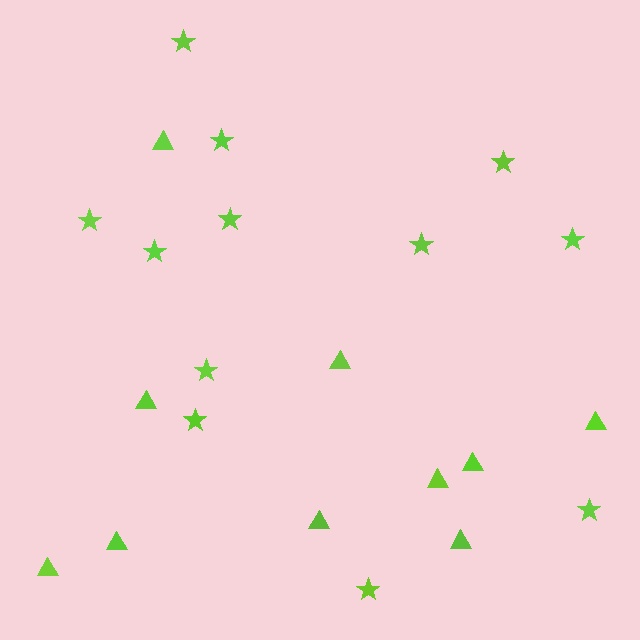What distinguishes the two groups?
There are 2 groups: one group of stars (12) and one group of triangles (10).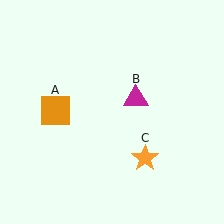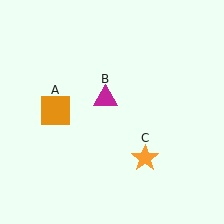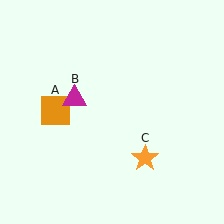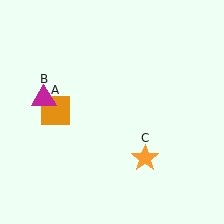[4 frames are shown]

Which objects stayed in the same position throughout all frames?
Orange square (object A) and orange star (object C) remained stationary.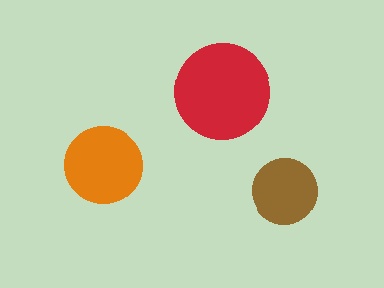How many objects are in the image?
There are 3 objects in the image.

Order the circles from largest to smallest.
the red one, the orange one, the brown one.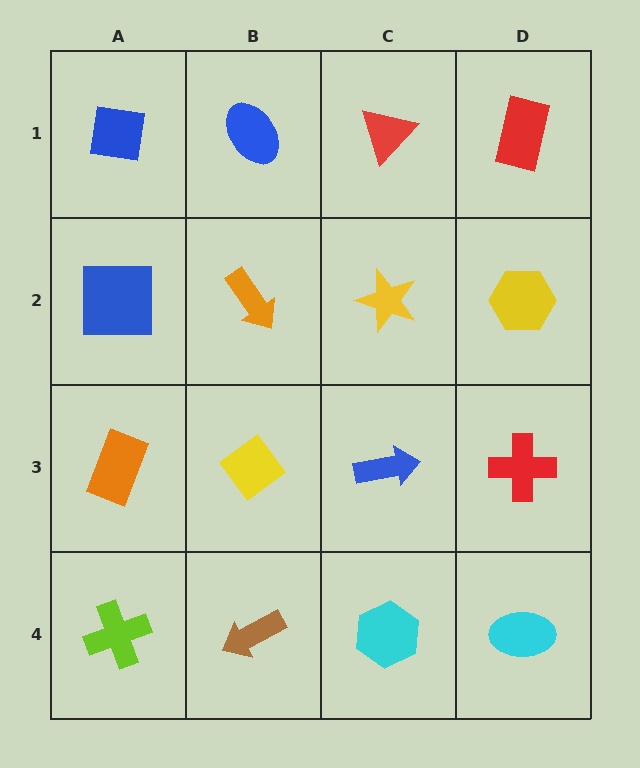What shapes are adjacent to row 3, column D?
A yellow hexagon (row 2, column D), a cyan ellipse (row 4, column D), a blue arrow (row 3, column C).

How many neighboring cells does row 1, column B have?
3.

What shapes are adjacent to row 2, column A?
A blue square (row 1, column A), an orange rectangle (row 3, column A), an orange arrow (row 2, column B).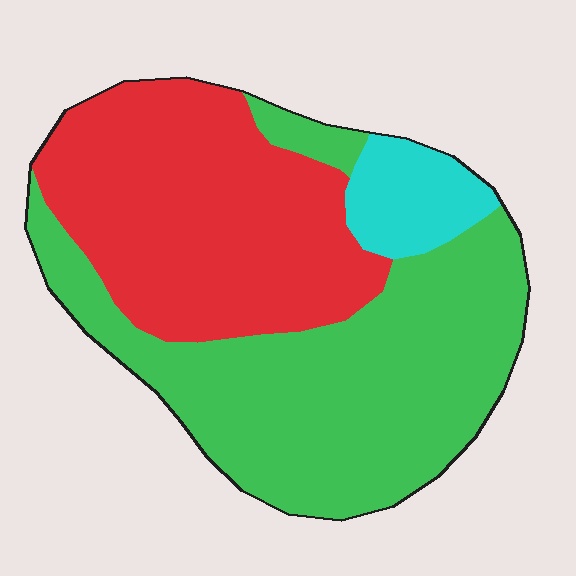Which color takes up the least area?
Cyan, at roughly 10%.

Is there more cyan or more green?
Green.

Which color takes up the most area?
Green, at roughly 50%.